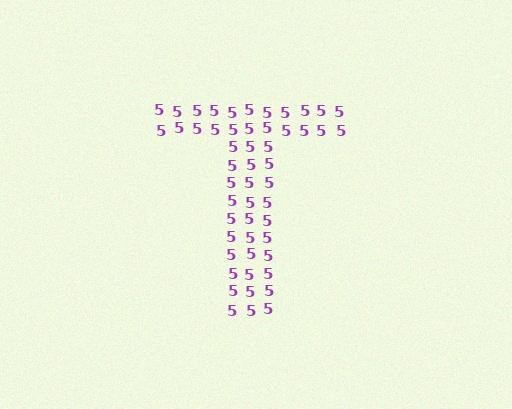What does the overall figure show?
The overall figure shows the letter T.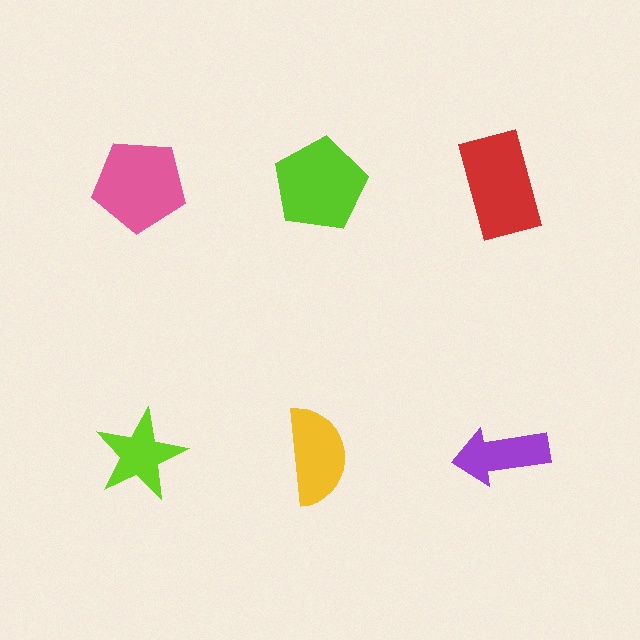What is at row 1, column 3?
A red rectangle.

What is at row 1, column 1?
A pink pentagon.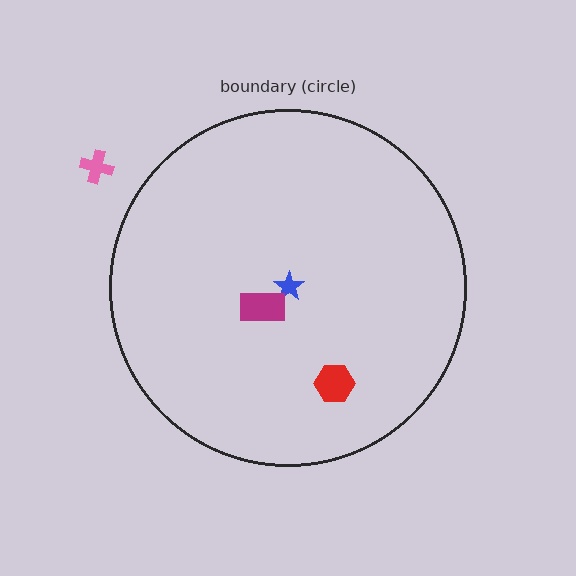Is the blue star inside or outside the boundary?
Inside.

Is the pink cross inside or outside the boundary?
Outside.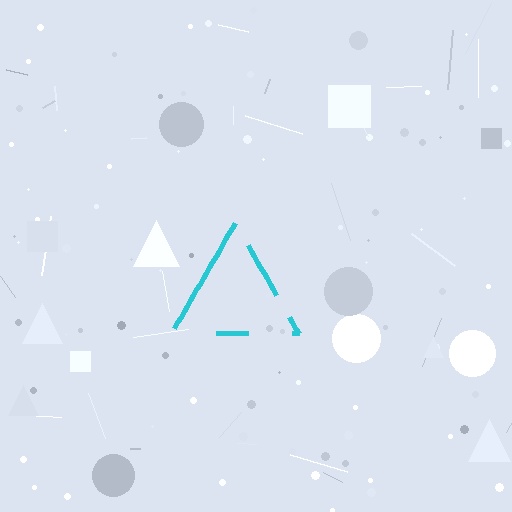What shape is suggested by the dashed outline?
The dashed outline suggests a triangle.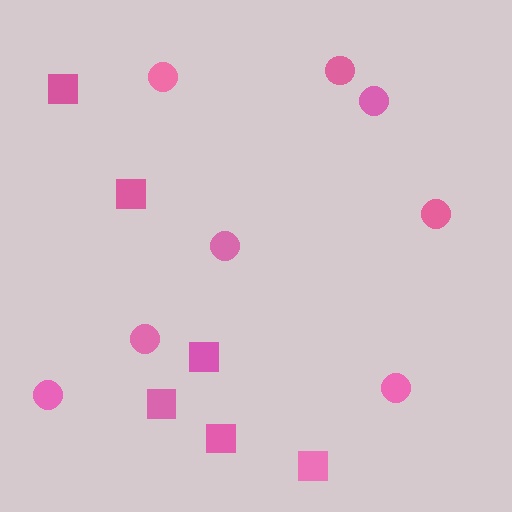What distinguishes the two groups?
There are 2 groups: one group of squares (6) and one group of circles (8).